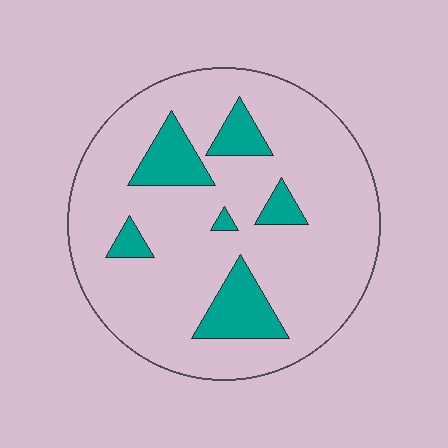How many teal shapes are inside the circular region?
6.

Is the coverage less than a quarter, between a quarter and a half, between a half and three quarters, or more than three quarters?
Less than a quarter.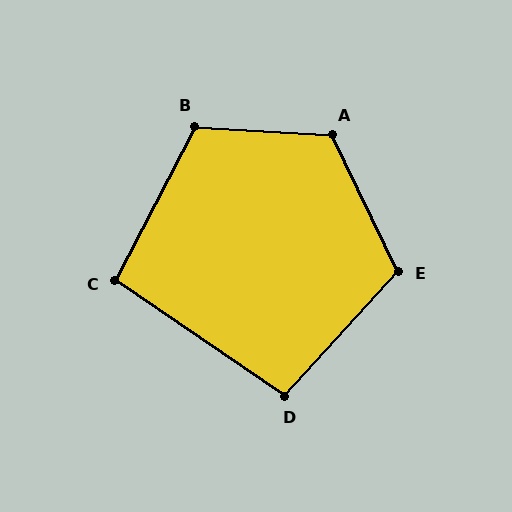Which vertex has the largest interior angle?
A, at approximately 119 degrees.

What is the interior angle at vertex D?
Approximately 98 degrees (obtuse).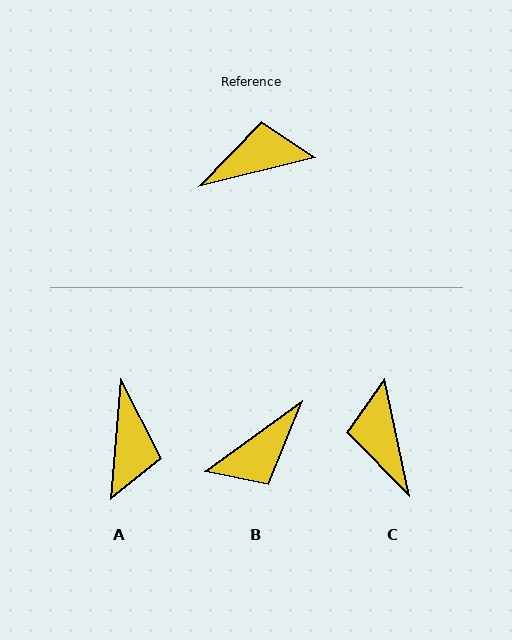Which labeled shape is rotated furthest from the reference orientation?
B, about 158 degrees away.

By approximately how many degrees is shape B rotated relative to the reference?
Approximately 158 degrees clockwise.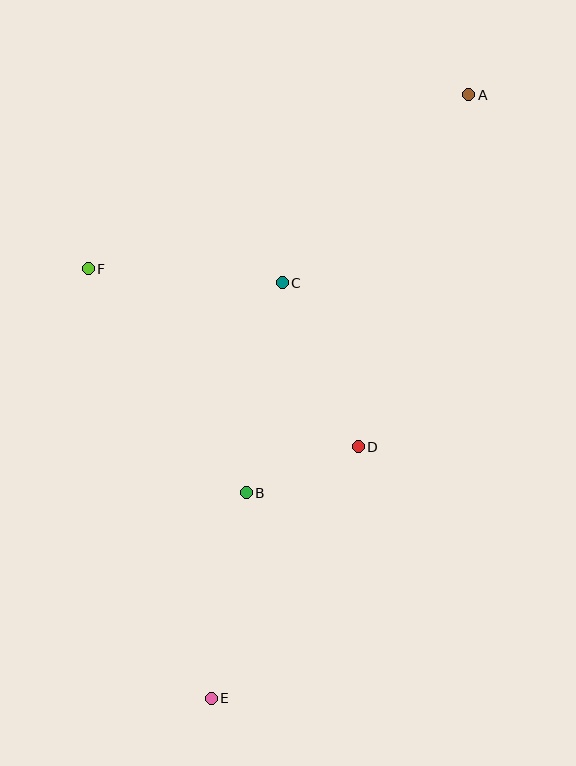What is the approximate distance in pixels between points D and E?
The distance between D and E is approximately 292 pixels.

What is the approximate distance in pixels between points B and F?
The distance between B and F is approximately 274 pixels.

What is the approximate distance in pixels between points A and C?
The distance between A and C is approximately 265 pixels.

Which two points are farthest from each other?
Points A and E are farthest from each other.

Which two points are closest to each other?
Points B and D are closest to each other.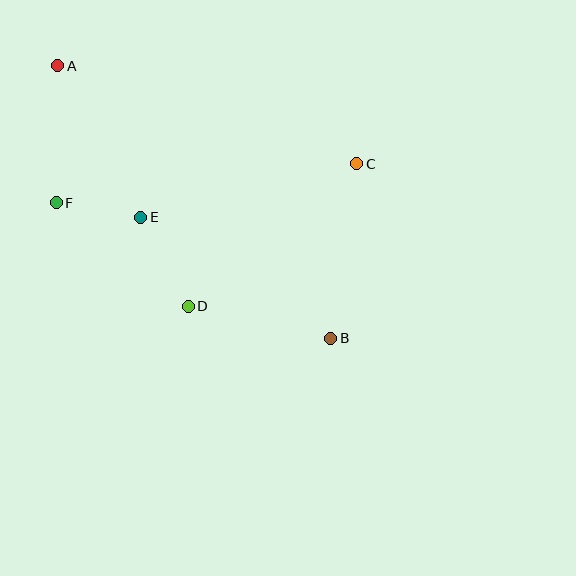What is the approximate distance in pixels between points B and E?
The distance between B and E is approximately 225 pixels.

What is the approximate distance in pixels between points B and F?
The distance between B and F is approximately 306 pixels.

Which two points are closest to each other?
Points E and F are closest to each other.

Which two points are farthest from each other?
Points A and B are farthest from each other.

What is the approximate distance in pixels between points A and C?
The distance between A and C is approximately 315 pixels.